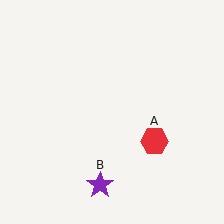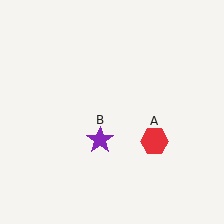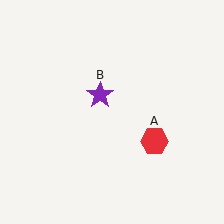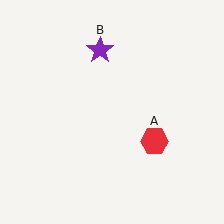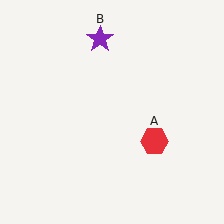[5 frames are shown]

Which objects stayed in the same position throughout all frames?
Red hexagon (object A) remained stationary.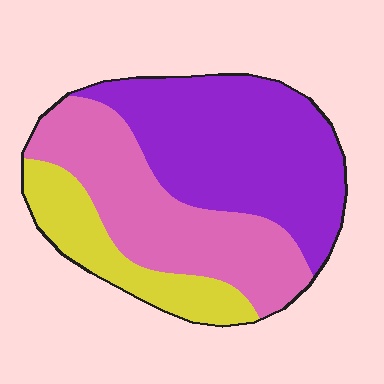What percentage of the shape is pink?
Pink covers roughly 35% of the shape.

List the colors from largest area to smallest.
From largest to smallest: purple, pink, yellow.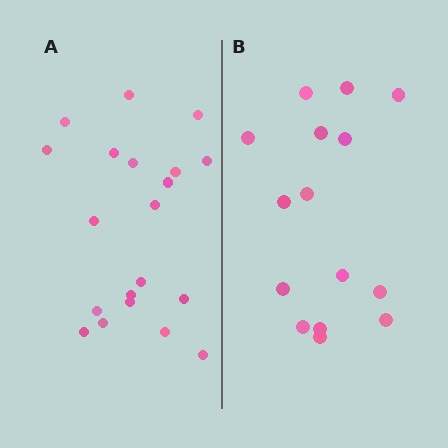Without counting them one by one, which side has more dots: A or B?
Region A (the left region) has more dots.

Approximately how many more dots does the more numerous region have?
Region A has about 5 more dots than region B.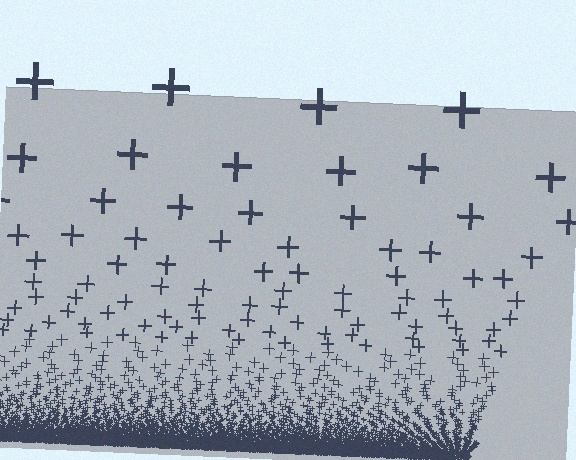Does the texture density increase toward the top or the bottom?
Density increases toward the bottom.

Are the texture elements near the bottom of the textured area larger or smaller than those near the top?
Smaller. The gradient is inverted — elements near the bottom are smaller and denser.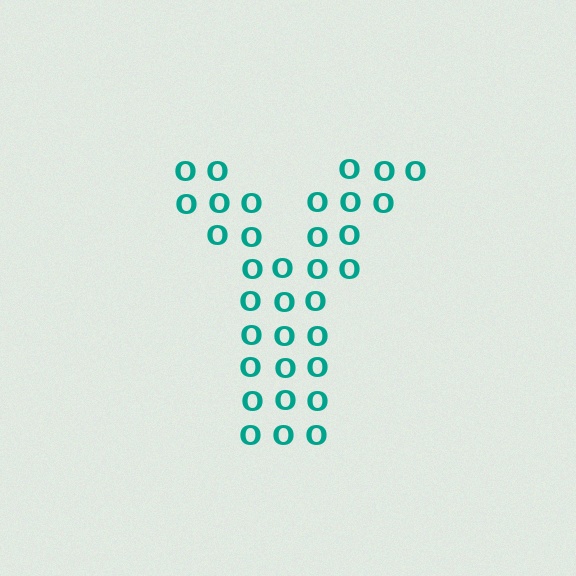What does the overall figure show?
The overall figure shows the letter Y.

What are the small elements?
The small elements are letter O's.